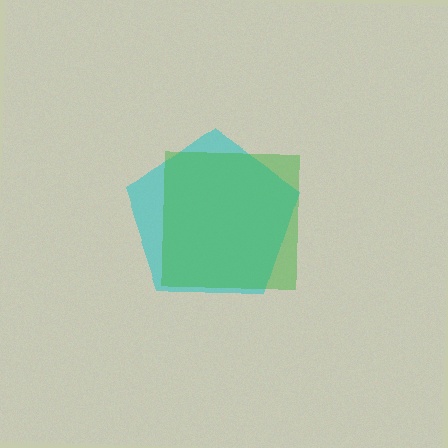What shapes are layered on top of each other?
The layered shapes are: a cyan pentagon, a green square.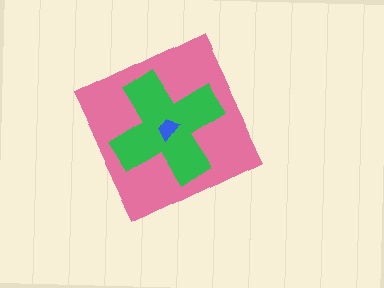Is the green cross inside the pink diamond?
Yes.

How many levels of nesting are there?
3.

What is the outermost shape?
The pink diamond.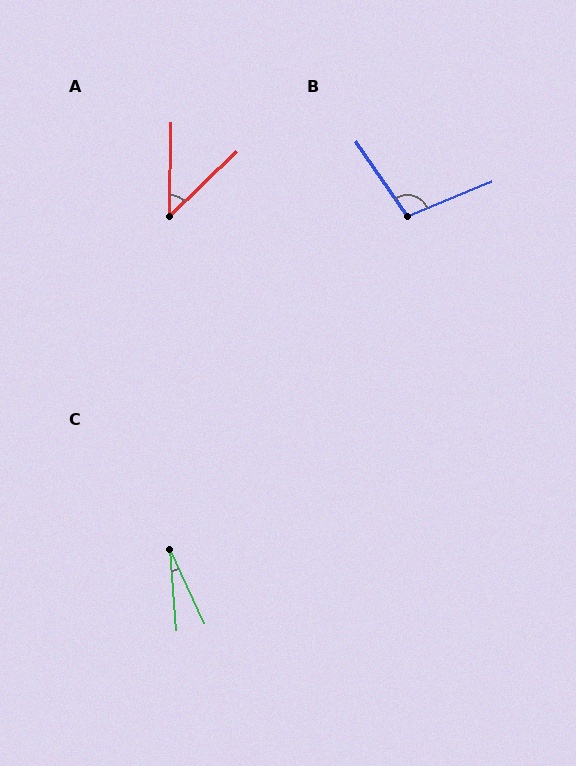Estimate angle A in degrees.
Approximately 45 degrees.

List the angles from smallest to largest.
C (20°), A (45°), B (102°).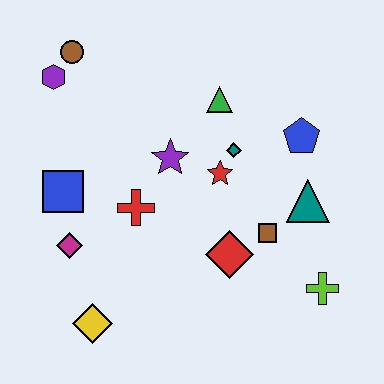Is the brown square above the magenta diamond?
Yes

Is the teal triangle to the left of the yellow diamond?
No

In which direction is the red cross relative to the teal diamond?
The red cross is to the left of the teal diamond.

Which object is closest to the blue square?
The magenta diamond is closest to the blue square.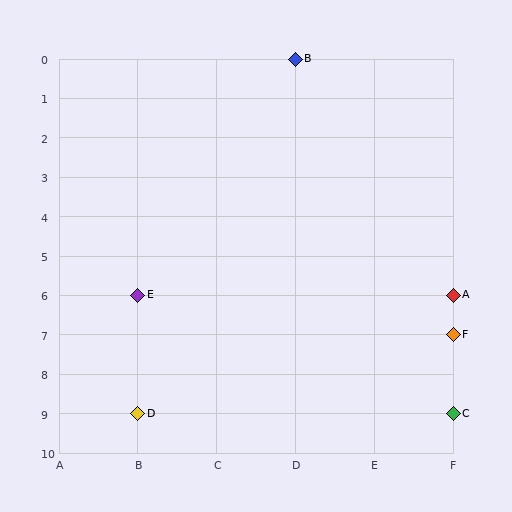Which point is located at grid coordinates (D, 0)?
Point B is at (D, 0).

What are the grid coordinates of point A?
Point A is at grid coordinates (F, 6).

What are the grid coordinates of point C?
Point C is at grid coordinates (F, 9).